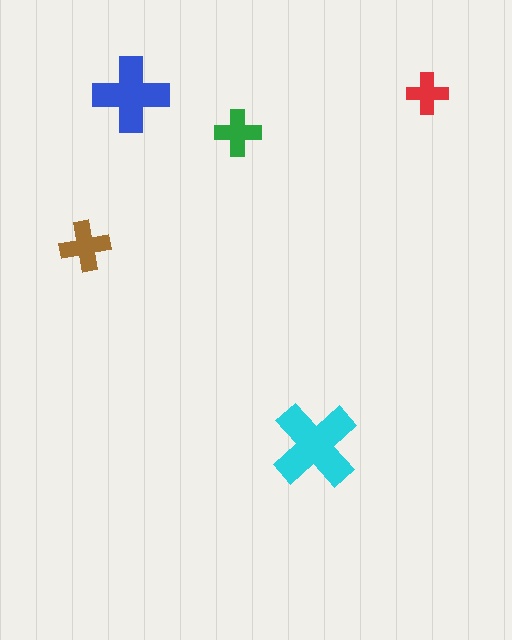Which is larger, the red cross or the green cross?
The green one.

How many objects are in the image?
There are 5 objects in the image.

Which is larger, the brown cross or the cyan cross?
The cyan one.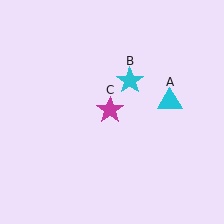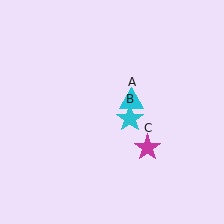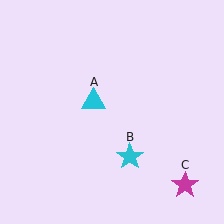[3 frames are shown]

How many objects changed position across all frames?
3 objects changed position: cyan triangle (object A), cyan star (object B), magenta star (object C).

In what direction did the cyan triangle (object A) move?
The cyan triangle (object A) moved left.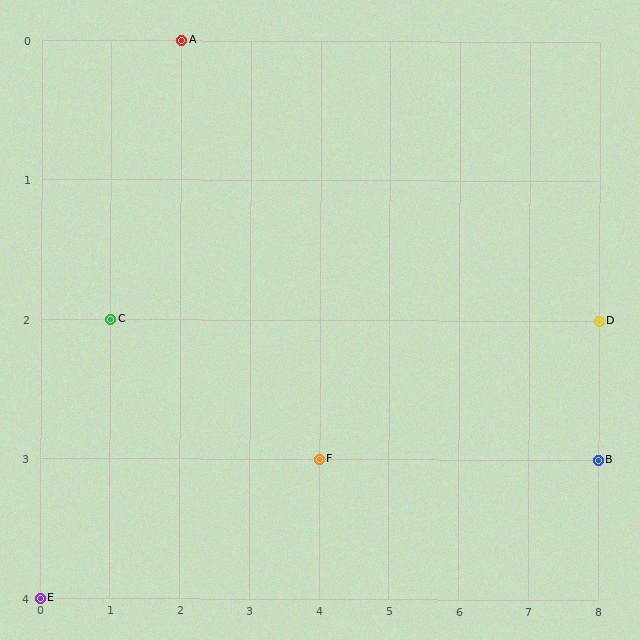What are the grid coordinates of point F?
Point F is at grid coordinates (4, 3).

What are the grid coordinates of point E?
Point E is at grid coordinates (0, 4).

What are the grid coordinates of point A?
Point A is at grid coordinates (2, 0).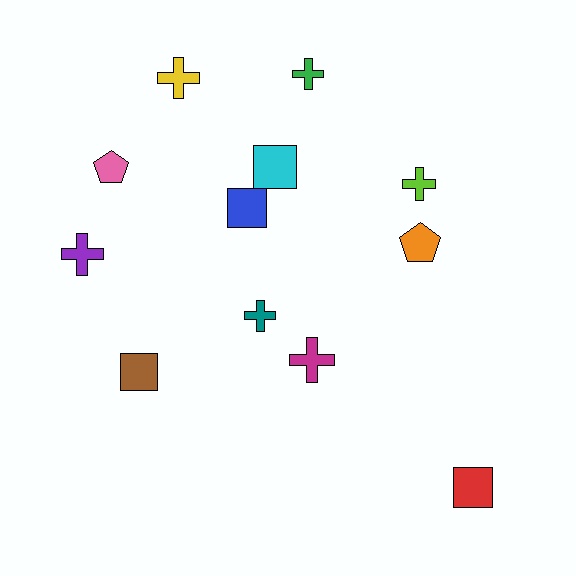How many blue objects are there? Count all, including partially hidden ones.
There is 1 blue object.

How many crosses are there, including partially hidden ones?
There are 6 crosses.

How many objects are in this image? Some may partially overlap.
There are 12 objects.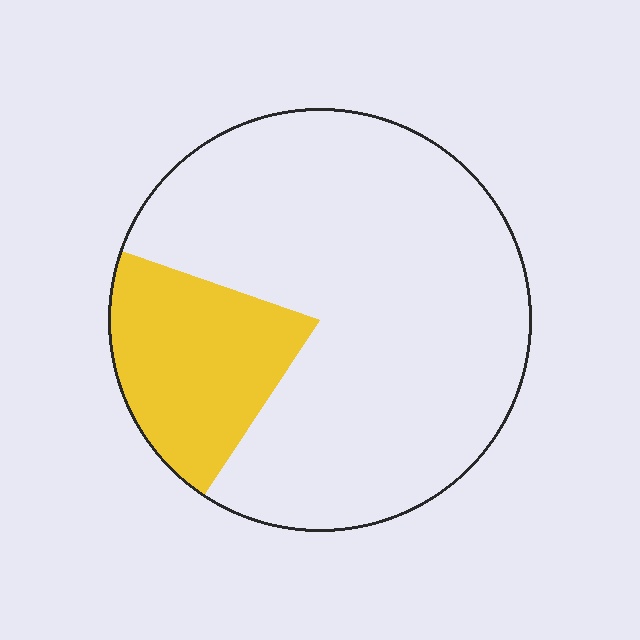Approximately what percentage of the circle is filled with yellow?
Approximately 20%.